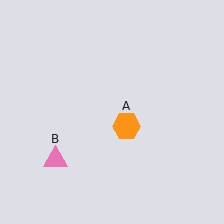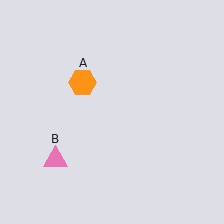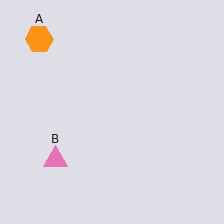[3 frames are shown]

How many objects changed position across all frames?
1 object changed position: orange hexagon (object A).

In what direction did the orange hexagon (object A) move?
The orange hexagon (object A) moved up and to the left.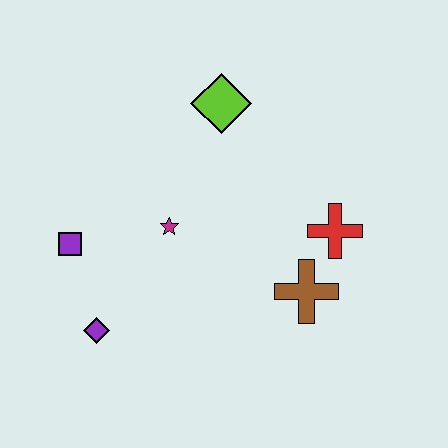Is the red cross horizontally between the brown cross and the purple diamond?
No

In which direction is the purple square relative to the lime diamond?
The purple square is to the left of the lime diamond.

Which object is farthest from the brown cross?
The purple square is farthest from the brown cross.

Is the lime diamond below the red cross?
No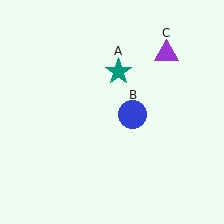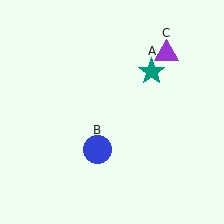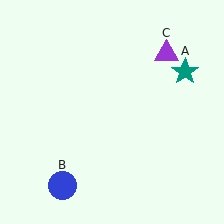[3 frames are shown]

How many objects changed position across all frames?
2 objects changed position: teal star (object A), blue circle (object B).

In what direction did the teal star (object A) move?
The teal star (object A) moved right.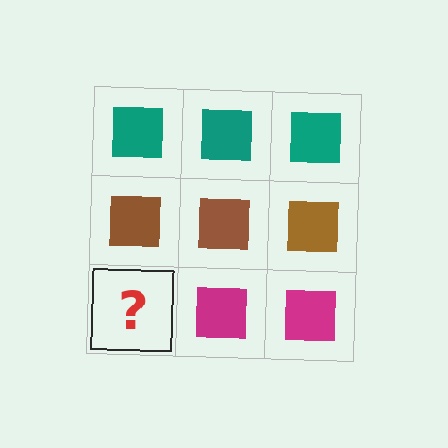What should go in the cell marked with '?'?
The missing cell should contain a magenta square.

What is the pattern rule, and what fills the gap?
The rule is that each row has a consistent color. The gap should be filled with a magenta square.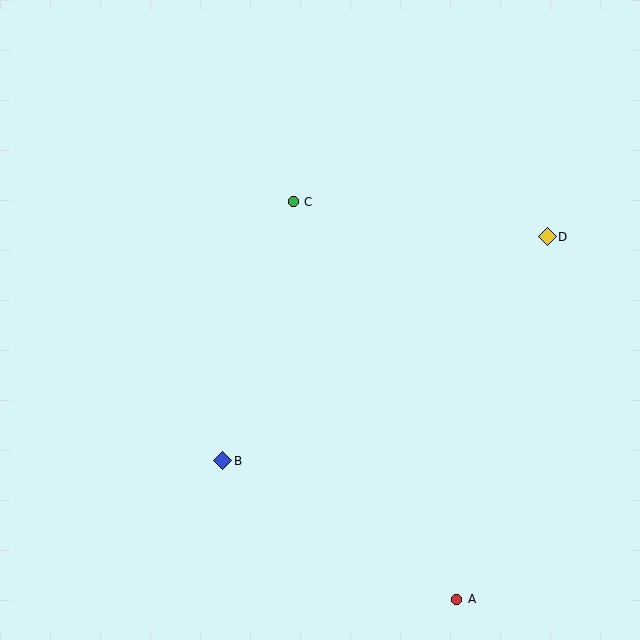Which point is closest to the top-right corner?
Point D is closest to the top-right corner.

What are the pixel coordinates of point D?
Point D is at (547, 237).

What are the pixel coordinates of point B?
Point B is at (223, 461).